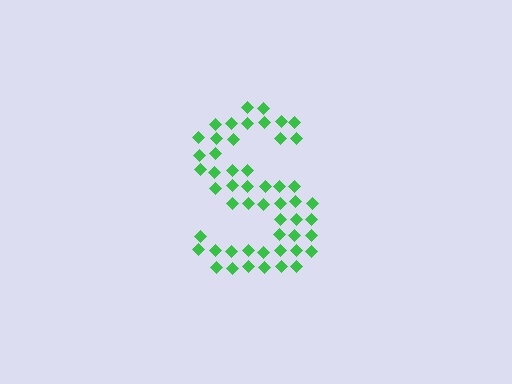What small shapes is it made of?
It is made of small diamonds.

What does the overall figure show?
The overall figure shows the letter S.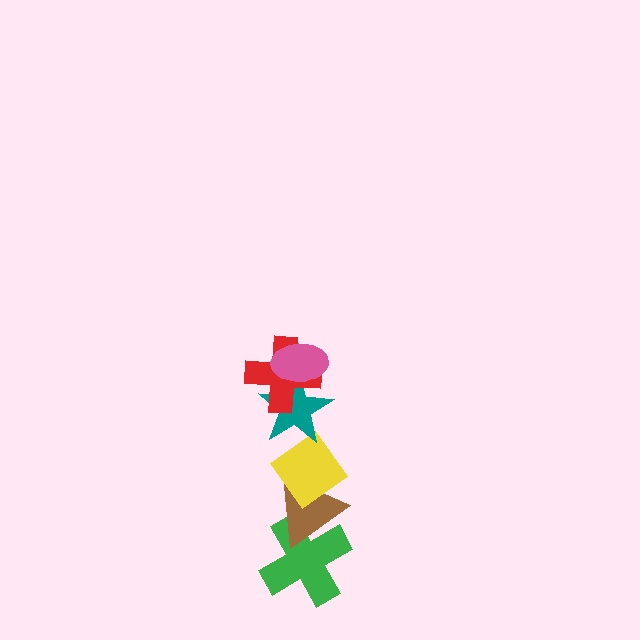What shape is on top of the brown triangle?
The yellow diamond is on top of the brown triangle.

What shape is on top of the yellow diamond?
The teal star is on top of the yellow diamond.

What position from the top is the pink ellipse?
The pink ellipse is 1st from the top.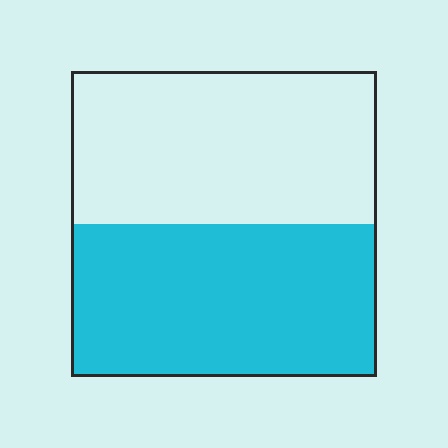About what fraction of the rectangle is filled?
About one half (1/2).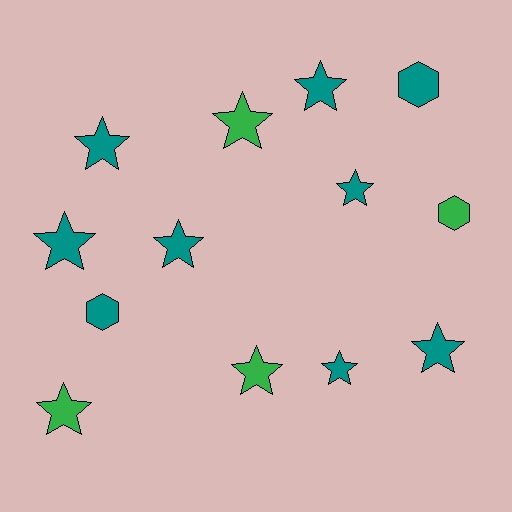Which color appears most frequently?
Teal, with 9 objects.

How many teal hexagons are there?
There are 2 teal hexagons.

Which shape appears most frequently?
Star, with 10 objects.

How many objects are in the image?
There are 13 objects.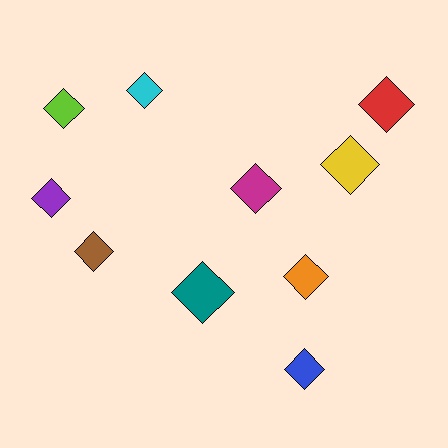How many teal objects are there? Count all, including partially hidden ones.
There is 1 teal object.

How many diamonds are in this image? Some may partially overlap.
There are 10 diamonds.